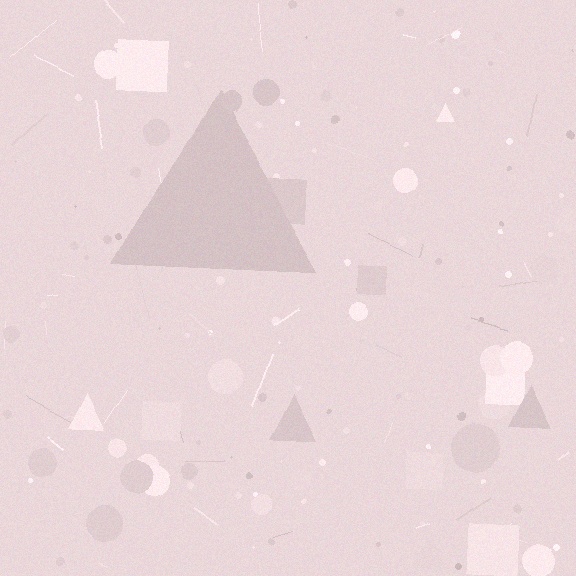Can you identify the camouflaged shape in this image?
The camouflaged shape is a triangle.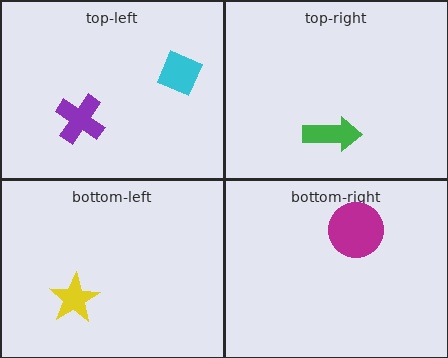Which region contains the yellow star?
The bottom-left region.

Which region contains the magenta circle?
The bottom-right region.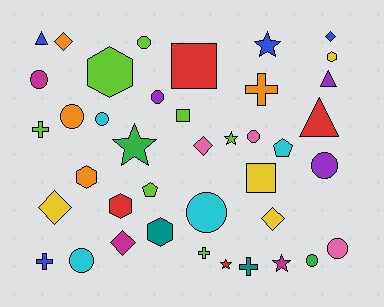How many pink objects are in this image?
There are 3 pink objects.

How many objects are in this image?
There are 40 objects.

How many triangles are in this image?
There are 3 triangles.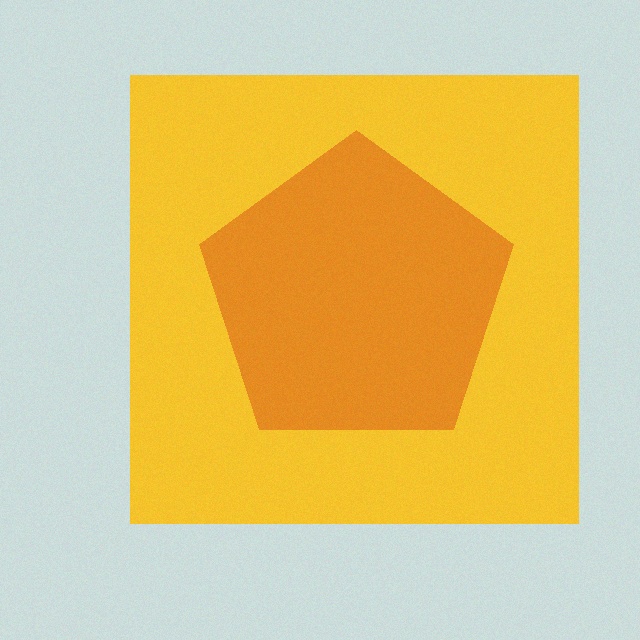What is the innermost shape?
The orange pentagon.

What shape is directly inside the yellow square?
The orange pentagon.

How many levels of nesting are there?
2.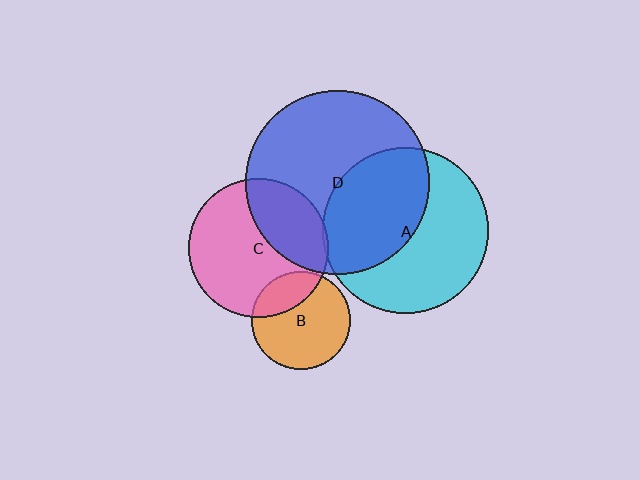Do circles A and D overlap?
Yes.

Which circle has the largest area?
Circle D (blue).